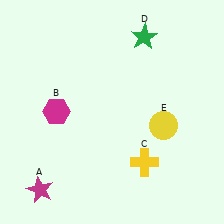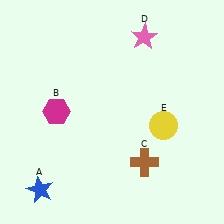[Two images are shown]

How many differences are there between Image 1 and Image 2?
There are 3 differences between the two images.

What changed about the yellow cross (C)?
In Image 1, C is yellow. In Image 2, it changed to brown.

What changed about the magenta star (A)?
In Image 1, A is magenta. In Image 2, it changed to blue.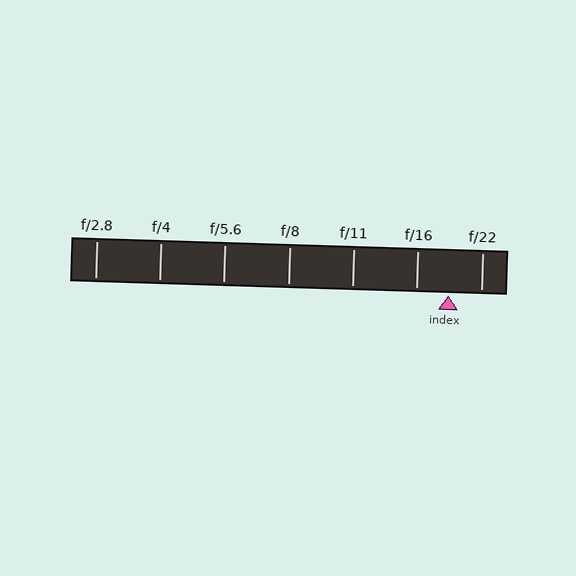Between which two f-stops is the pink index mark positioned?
The index mark is between f/16 and f/22.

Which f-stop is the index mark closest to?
The index mark is closest to f/16.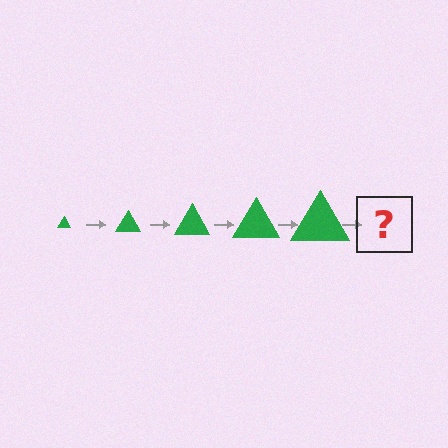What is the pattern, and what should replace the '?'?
The pattern is that the triangle gets progressively larger each step. The '?' should be a green triangle, larger than the previous one.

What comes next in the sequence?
The next element should be a green triangle, larger than the previous one.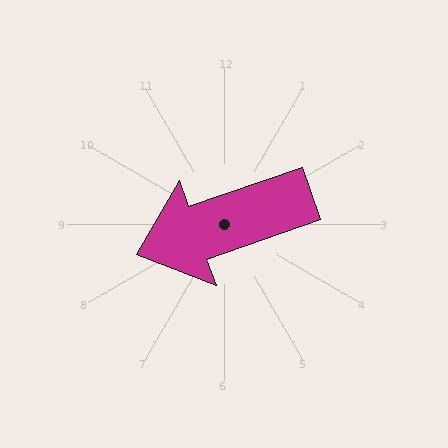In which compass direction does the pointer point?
West.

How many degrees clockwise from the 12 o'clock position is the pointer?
Approximately 251 degrees.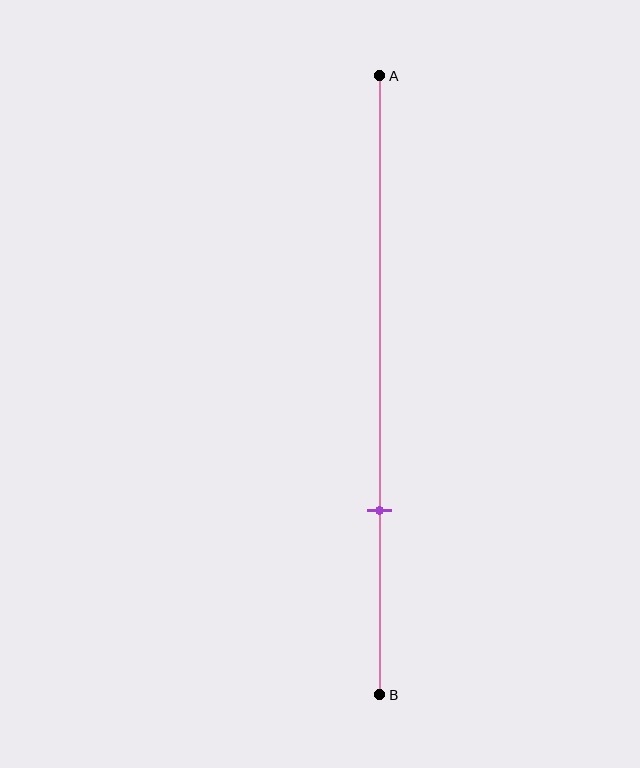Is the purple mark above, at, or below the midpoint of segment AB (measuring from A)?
The purple mark is below the midpoint of segment AB.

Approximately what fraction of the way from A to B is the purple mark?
The purple mark is approximately 70% of the way from A to B.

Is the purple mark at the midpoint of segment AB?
No, the mark is at about 70% from A, not at the 50% midpoint.